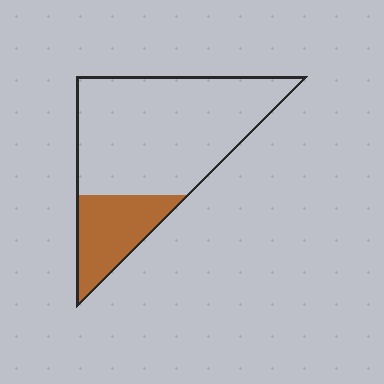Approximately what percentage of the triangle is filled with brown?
Approximately 25%.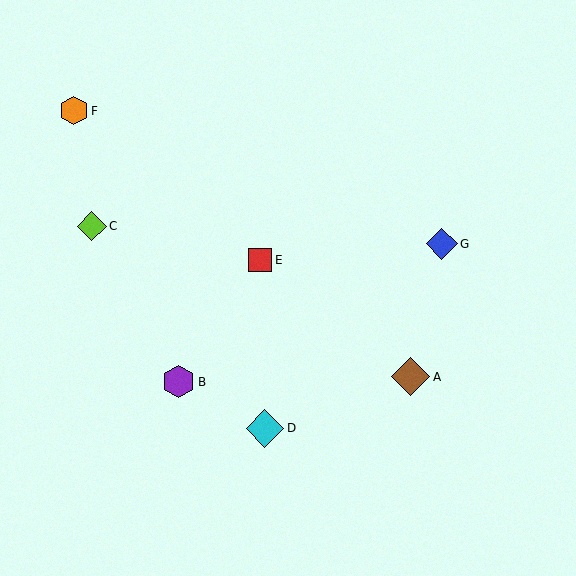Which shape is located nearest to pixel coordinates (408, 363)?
The brown diamond (labeled A) at (411, 377) is nearest to that location.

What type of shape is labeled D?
Shape D is a cyan diamond.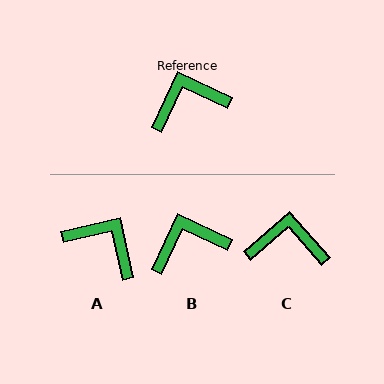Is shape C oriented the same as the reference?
No, it is off by about 24 degrees.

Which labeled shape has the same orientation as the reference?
B.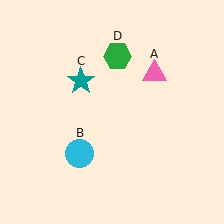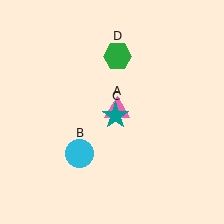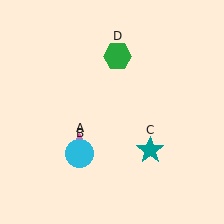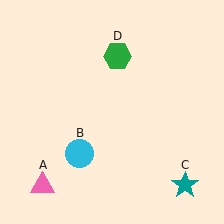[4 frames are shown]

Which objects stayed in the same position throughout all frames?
Cyan circle (object B) and green hexagon (object D) remained stationary.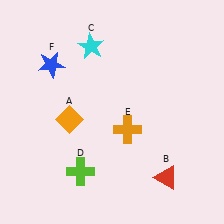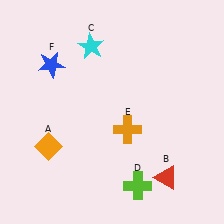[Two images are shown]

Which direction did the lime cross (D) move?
The lime cross (D) moved right.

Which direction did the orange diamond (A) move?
The orange diamond (A) moved down.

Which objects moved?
The objects that moved are: the orange diamond (A), the lime cross (D).